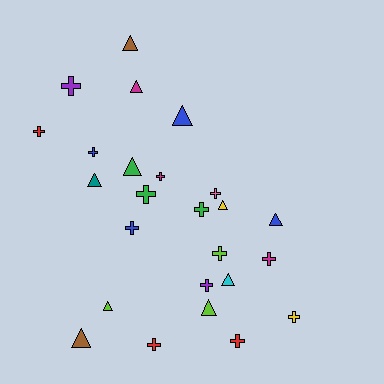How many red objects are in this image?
There are 3 red objects.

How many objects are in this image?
There are 25 objects.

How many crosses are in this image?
There are 14 crosses.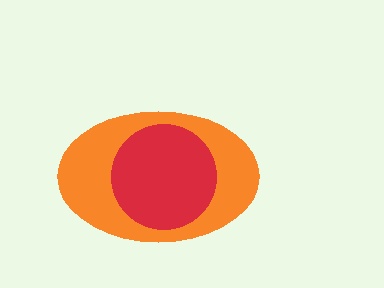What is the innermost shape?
The red circle.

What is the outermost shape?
The orange ellipse.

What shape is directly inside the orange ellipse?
The red circle.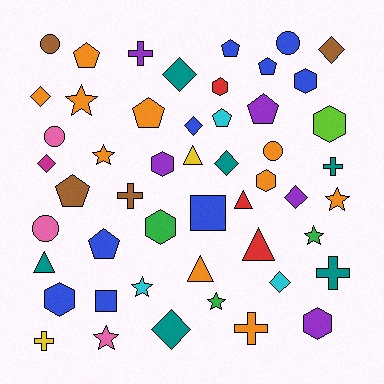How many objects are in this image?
There are 50 objects.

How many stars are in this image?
There are 7 stars.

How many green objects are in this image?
There are 3 green objects.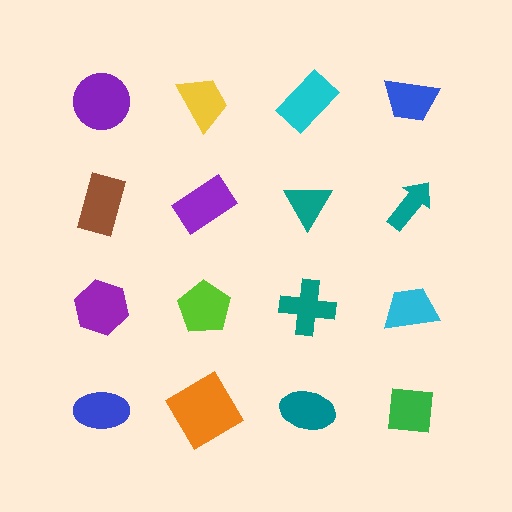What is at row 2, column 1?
A brown rectangle.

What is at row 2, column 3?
A teal triangle.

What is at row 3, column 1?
A purple hexagon.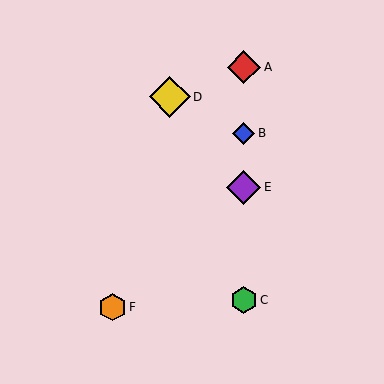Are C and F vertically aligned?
No, C is at x≈244 and F is at x≈112.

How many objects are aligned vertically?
4 objects (A, B, C, E) are aligned vertically.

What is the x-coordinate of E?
Object E is at x≈244.